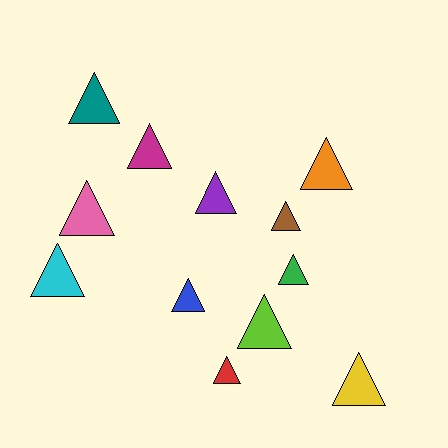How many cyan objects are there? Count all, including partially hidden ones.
There is 1 cyan object.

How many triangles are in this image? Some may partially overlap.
There are 12 triangles.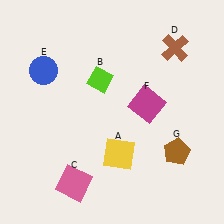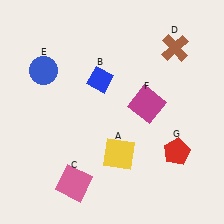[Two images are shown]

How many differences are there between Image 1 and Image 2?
There are 2 differences between the two images.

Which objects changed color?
B changed from lime to blue. G changed from brown to red.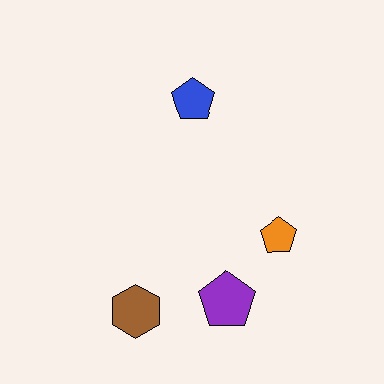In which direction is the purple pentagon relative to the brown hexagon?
The purple pentagon is to the right of the brown hexagon.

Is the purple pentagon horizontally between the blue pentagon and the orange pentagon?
Yes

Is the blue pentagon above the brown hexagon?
Yes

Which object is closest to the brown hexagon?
The purple pentagon is closest to the brown hexagon.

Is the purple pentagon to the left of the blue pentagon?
No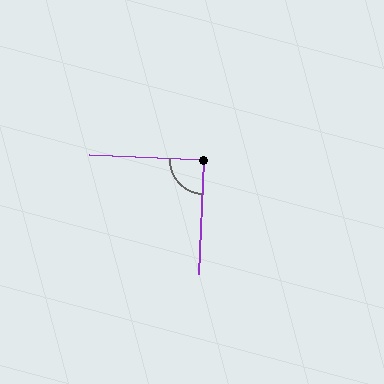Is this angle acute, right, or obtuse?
It is approximately a right angle.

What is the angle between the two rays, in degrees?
Approximately 90 degrees.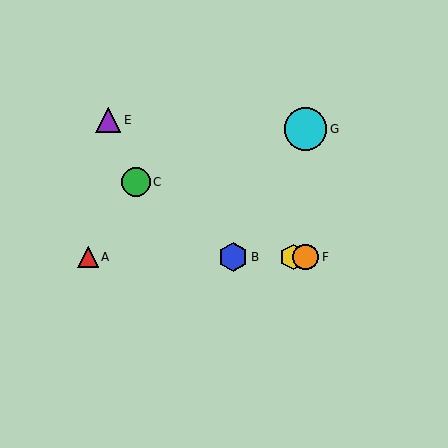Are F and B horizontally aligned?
Yes, both are at y≈257.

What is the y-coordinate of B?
Object B is at y≈257.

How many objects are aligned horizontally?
4 objects (A, B, D, F) are aligned horizontally.